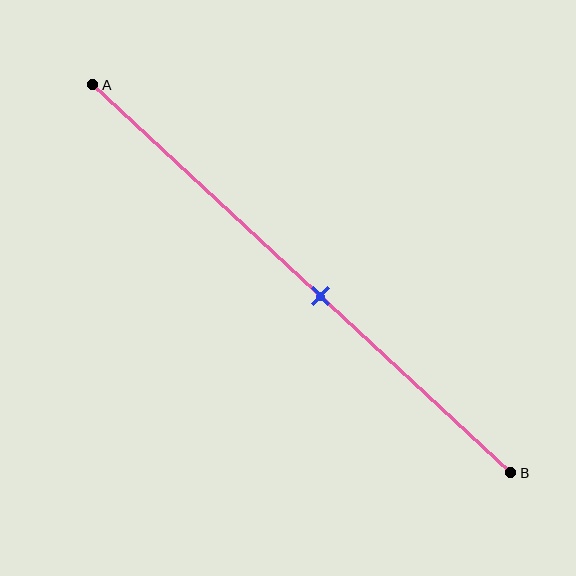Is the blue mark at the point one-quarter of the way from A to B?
No, the mark is at about 55% from A, not at the 25% one-quarter point.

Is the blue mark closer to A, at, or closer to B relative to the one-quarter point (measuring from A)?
The blue mark is closer to point B than the one-quarter point of segment AB.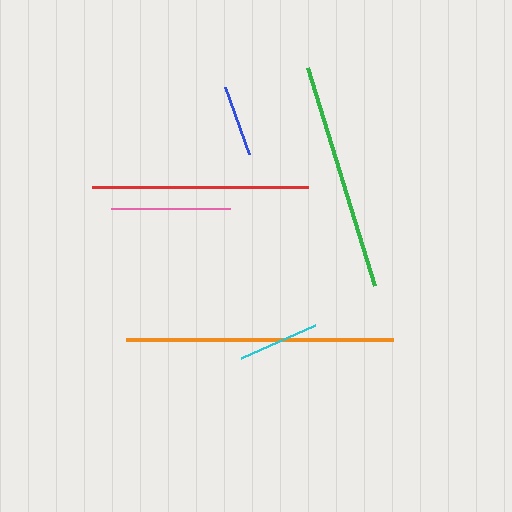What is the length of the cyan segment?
The cyan segment is approximately 82 pixels long.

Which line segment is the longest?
The orange line is the longest at approximately 267 pixels.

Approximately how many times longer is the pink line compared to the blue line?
The pink line is approximately 1.7 times the length of the blue line.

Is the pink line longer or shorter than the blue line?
The pink line is longer than the blue line.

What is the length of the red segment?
The red segment is approximately 216 pixels long.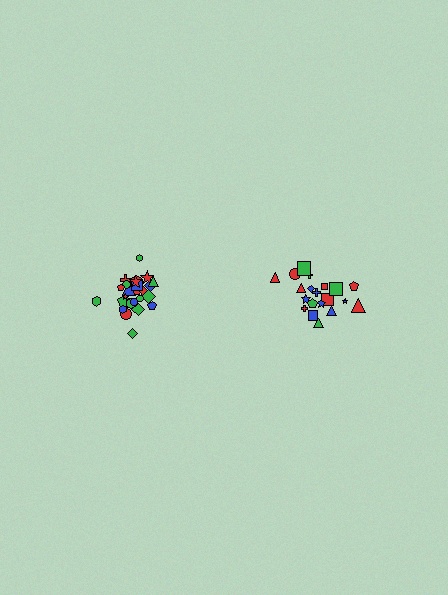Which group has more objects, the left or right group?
The left group.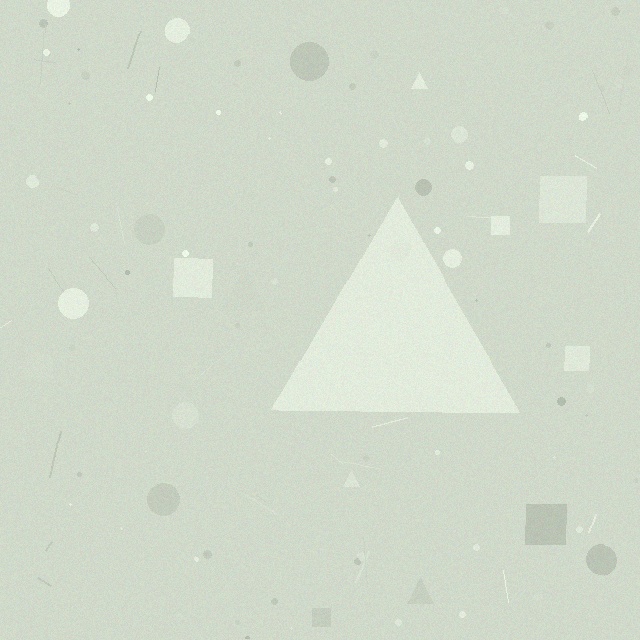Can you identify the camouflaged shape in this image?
The camouflaged shape is a triangle.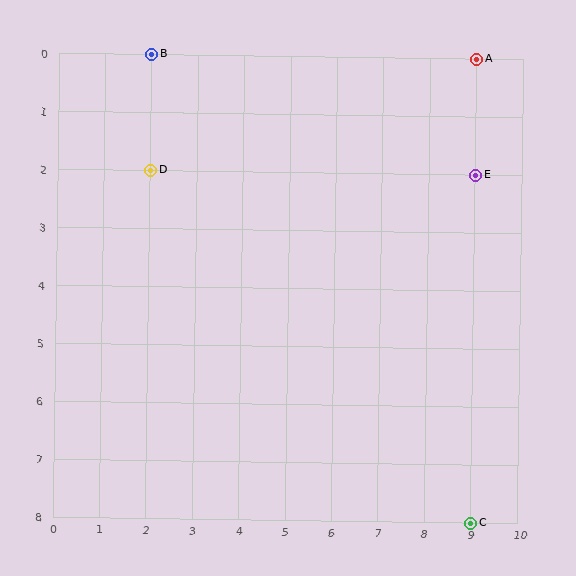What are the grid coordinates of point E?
Point E is at grid coordinates (9, 2).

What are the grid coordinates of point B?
Point B is at grid coordinates (2, 0).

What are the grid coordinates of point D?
Point D is at grid coordinates (2, 2).